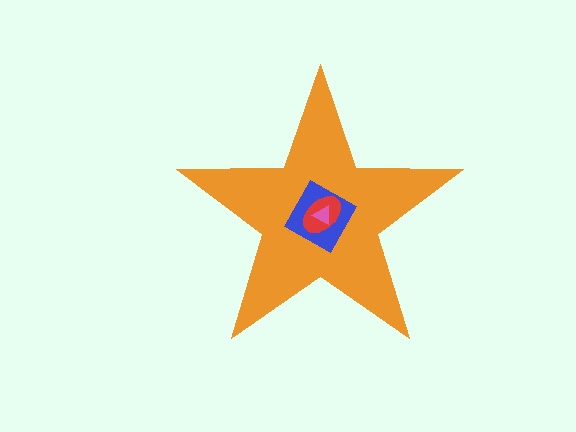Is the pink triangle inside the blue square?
Yes.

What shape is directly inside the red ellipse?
The pink triangle.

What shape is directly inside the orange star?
The blue square.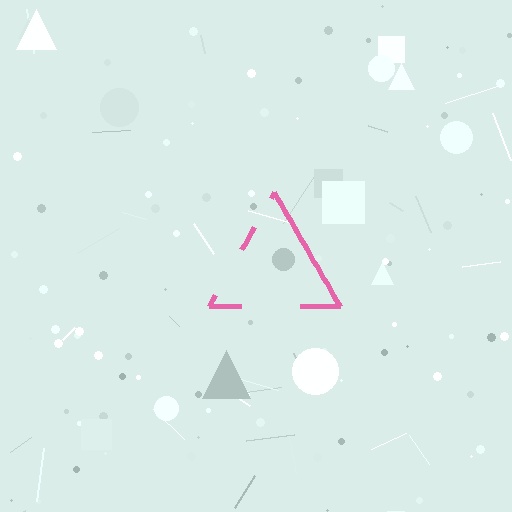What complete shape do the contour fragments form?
The contour fragments form a triangle.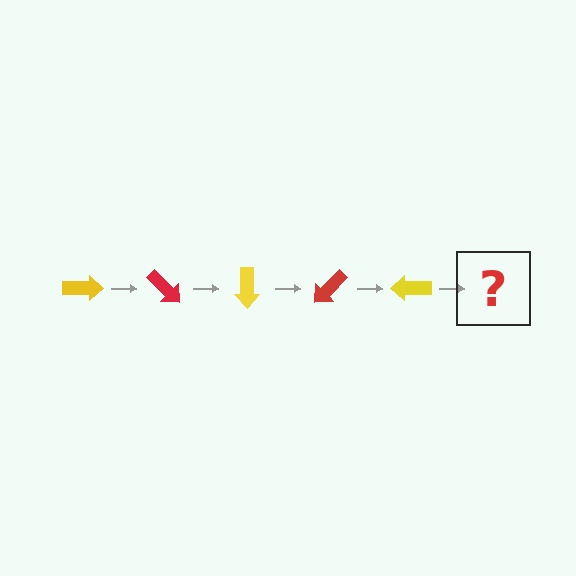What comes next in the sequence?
The next element should be a red arrow, rotated 225 degrees from the start.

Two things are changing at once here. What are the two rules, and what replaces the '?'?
The two rules are that it rotates 45 degrees each step and the color cycles through yellow and red. The '?' should be a red arrow, rotated 225 degrees from the start.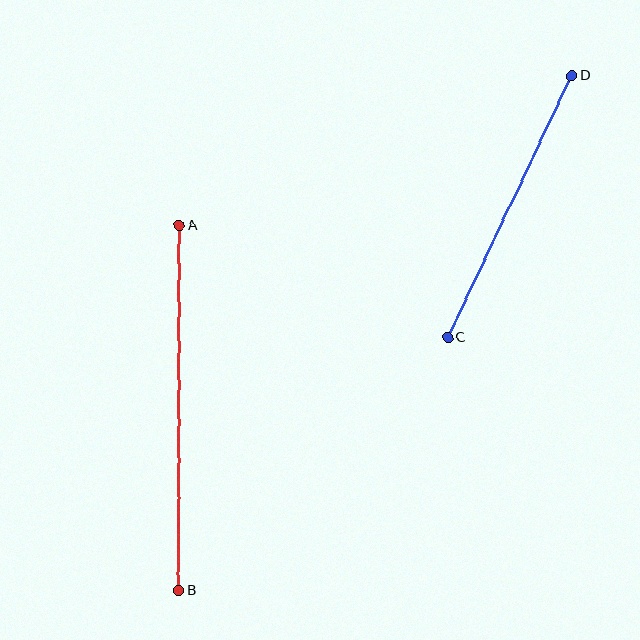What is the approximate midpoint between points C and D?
The midpoint is at approximately (510, 207) pixels.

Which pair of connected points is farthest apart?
Points A and B are farthest apart.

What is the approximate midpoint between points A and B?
The midpoint is at approximately (179, 408) pixels.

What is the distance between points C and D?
The distance is approximately 290 pixels.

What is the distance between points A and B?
The distance is approximately 365 pixels.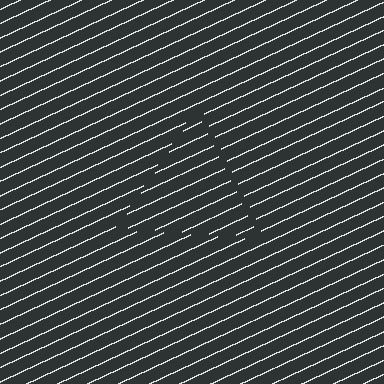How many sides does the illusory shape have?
3 sides — the line-ends trace a triangle.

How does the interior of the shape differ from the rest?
The interior of the shape contains the same grating, shifted by half a period — the contour is defined by the phase discontinuity where line-ends from the inner and outer gratings abut.